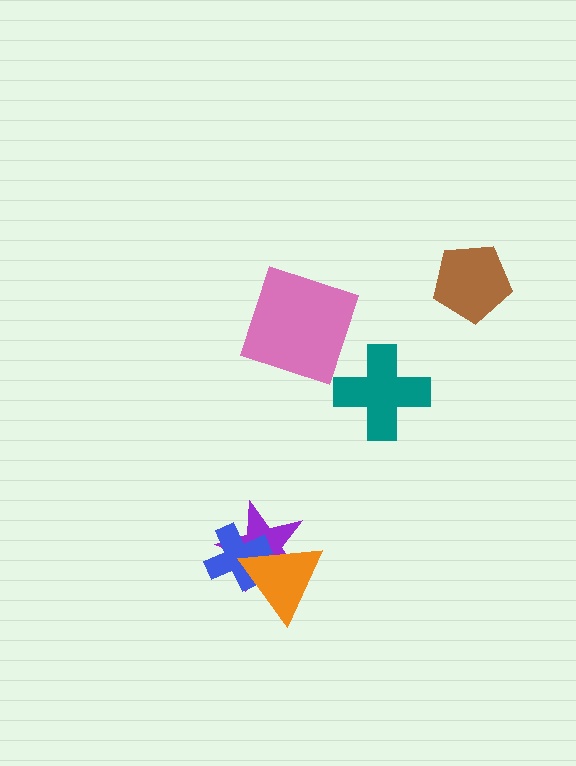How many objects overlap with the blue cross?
2 objects overlap with the blue cross.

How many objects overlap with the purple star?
2 objects overlap with the purple star.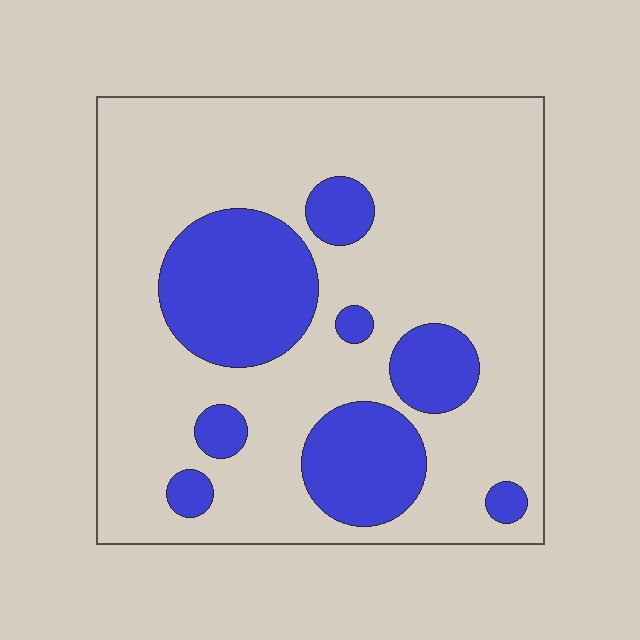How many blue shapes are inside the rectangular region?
8.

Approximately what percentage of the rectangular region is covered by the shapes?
Approximately 25%.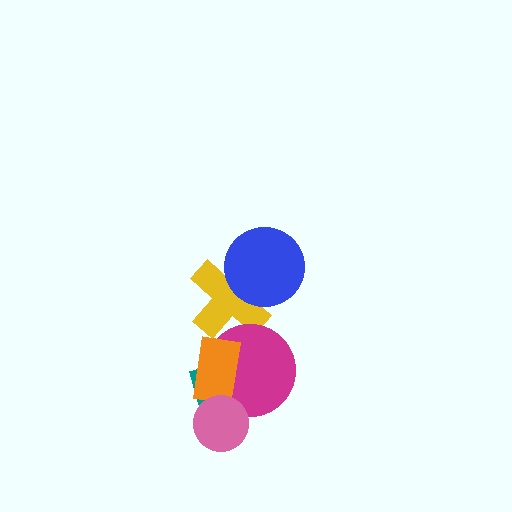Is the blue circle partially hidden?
No, no other shape covers it.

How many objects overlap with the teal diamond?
3 objects overlap with the teal diamond.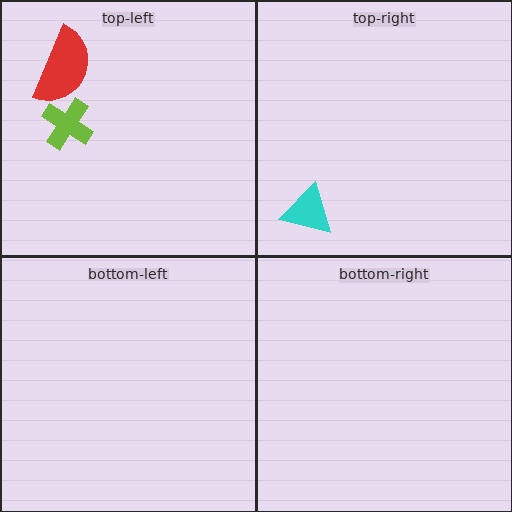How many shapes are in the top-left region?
2.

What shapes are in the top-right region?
The cyan triangle.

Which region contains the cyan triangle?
The top-right region.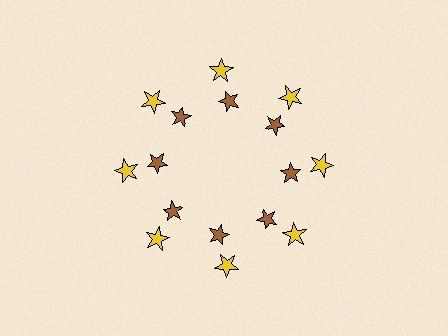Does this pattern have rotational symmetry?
Yes, this pattern has 8-fold rotational symmetry. It looks the same after rotating 45 degrees around the center.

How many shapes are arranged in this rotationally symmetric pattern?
There are 16 shapes, arranged in 8 groups of 2.